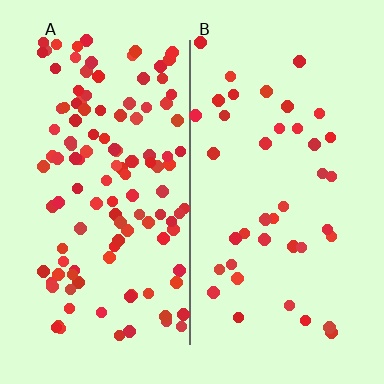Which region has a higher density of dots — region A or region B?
A (the left).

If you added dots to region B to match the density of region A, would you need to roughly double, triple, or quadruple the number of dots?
Approximately triple.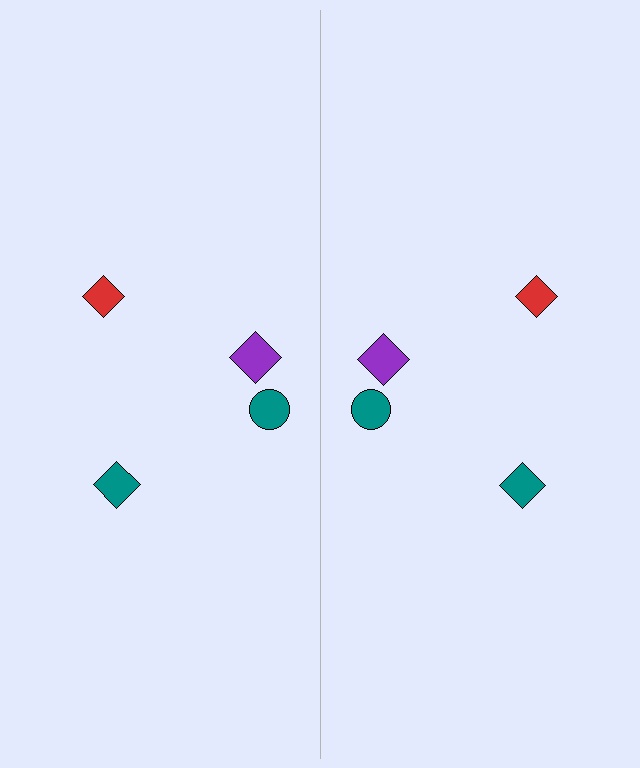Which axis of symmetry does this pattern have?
The pattern has a vertical axis of symmetry running through the center of the image.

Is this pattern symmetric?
Yes, this pattern has bilateral (reflection) symmetry.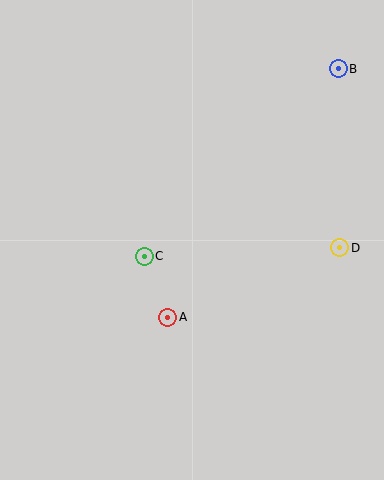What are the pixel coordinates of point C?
Point C is at (144, 256).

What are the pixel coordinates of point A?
Point A is at (168, 317).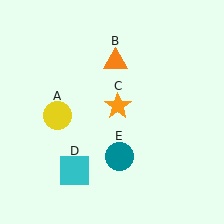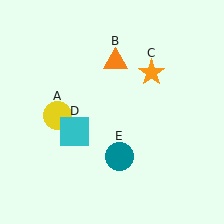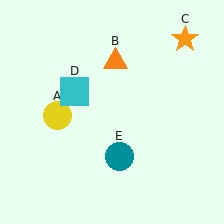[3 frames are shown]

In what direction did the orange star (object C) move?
The orange star (object C) moved up and to the right.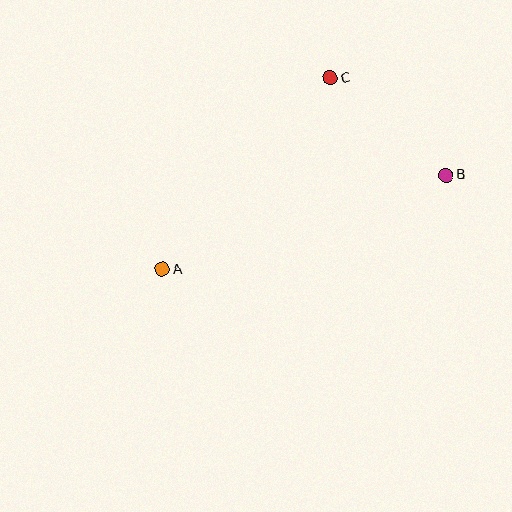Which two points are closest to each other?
Points B and C are closest to each other.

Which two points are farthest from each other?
Points A and B are farthest from each other.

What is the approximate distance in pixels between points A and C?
The distance between A and C is approximately 254 pixels.